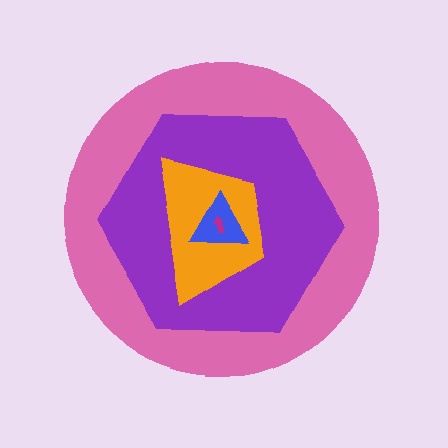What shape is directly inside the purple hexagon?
The orange trapezoid.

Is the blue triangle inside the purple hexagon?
Yes.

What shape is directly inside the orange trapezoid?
The blue triangle.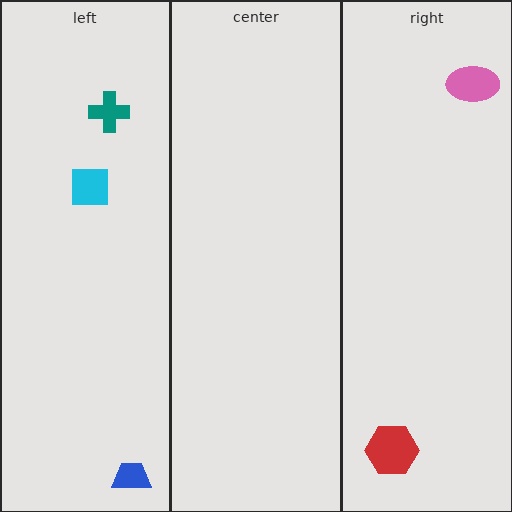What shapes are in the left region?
The blue trapezoid, the cyan square, the teal cross.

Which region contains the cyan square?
The left region.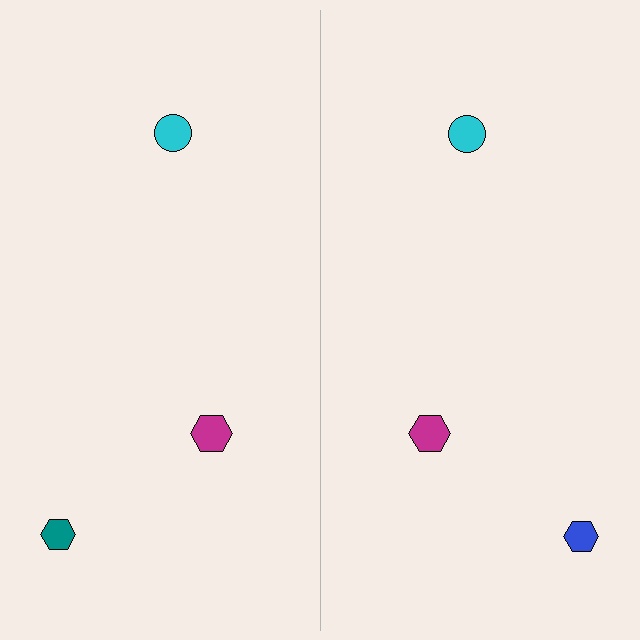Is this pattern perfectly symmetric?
No, the pattern is not perfectly symmetric. The blue hexagon on the right side breaks the symmetry — its mirror counterpart is teal.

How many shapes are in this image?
There are 6 shapes in this image.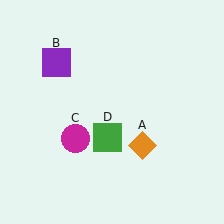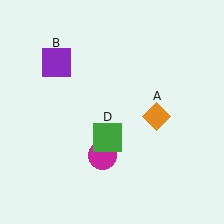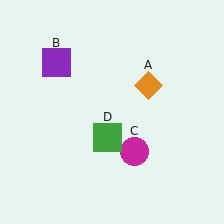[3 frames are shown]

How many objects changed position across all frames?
2 objects changed position: orange diamond (object A), magenta circle (object C).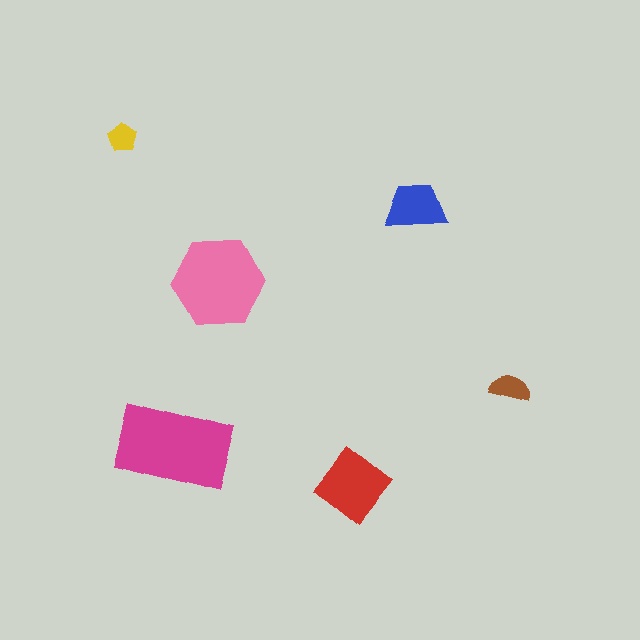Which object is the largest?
The magenta rectangle.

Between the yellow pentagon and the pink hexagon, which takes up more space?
The pink hexagon.